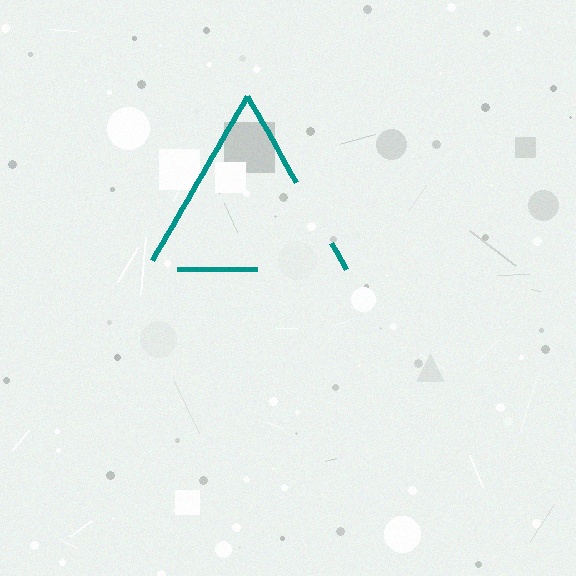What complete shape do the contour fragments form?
The contour fragments form a triangle.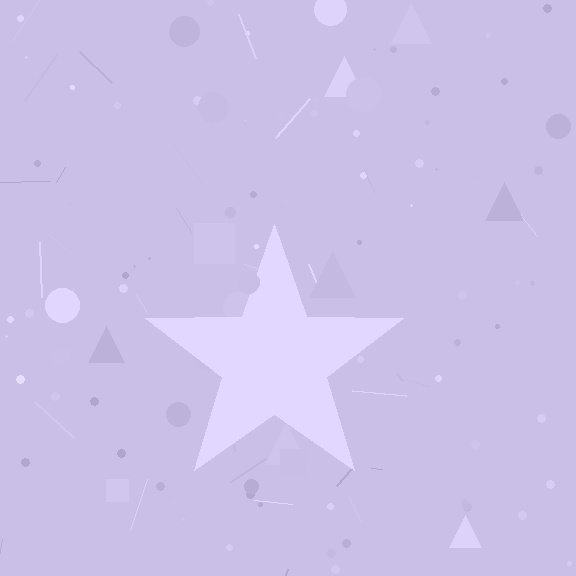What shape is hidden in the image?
A star is hidden in the image.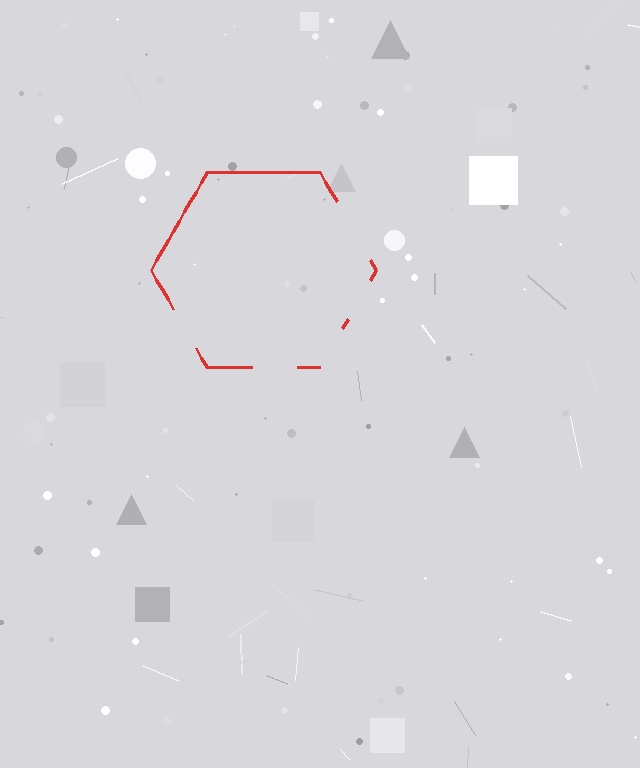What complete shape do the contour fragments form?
The contour fragments form a hexagon.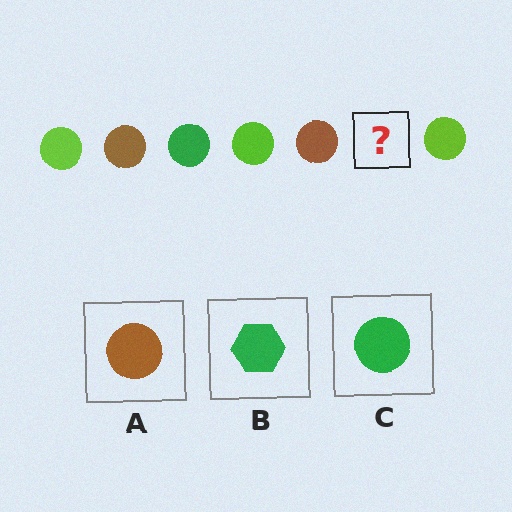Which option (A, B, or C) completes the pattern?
C.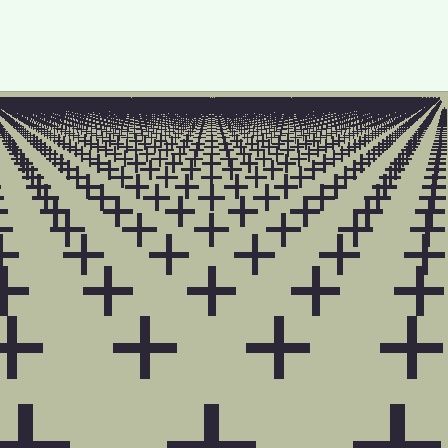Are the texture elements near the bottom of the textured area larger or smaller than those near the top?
Larger. Near the bottom, elements are closer to the viewer and appear at a bigger on-screen size.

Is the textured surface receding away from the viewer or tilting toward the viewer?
The surface is receding away from the viewer. Texture elements get smaller and denser toward the top.